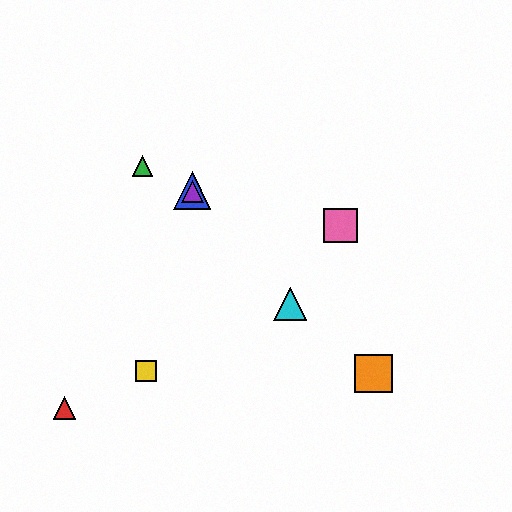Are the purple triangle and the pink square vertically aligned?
No, the purple triangle is at x≈192 and the pink square is at x≈341.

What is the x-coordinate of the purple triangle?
The purple triangle is at x≈192.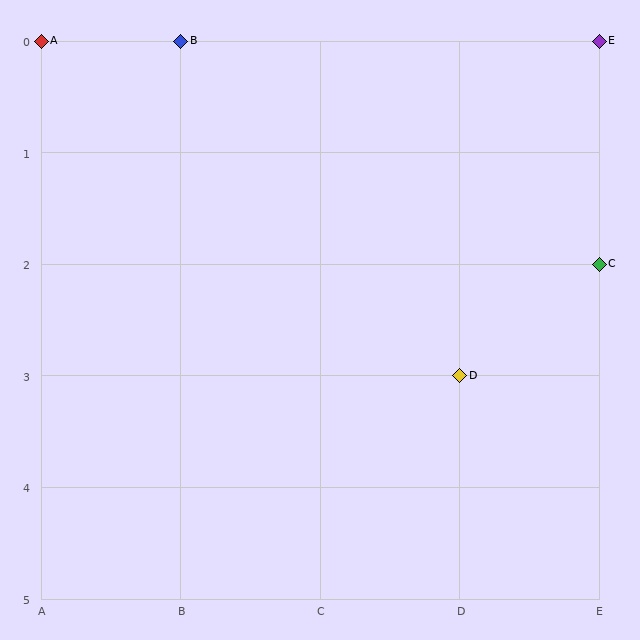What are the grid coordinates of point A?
Point A is at grid coordinates (A, 0).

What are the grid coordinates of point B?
Point B is at grid coordinates (B, 0).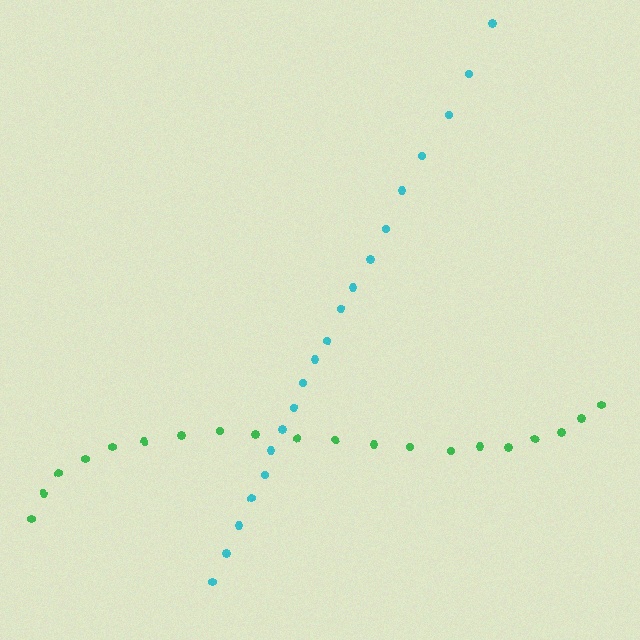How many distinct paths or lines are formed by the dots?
There are 2 distinct paths.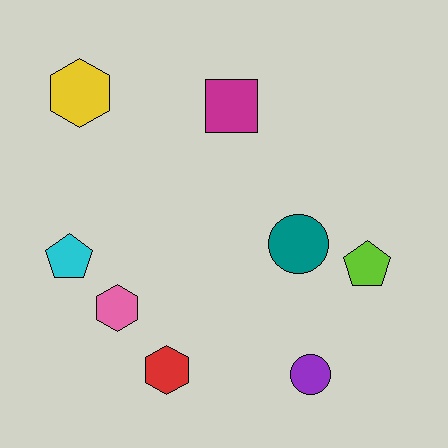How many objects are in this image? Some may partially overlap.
There are 8 objects.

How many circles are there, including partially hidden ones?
There are 2 circles.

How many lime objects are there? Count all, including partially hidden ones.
There is 1 lime object.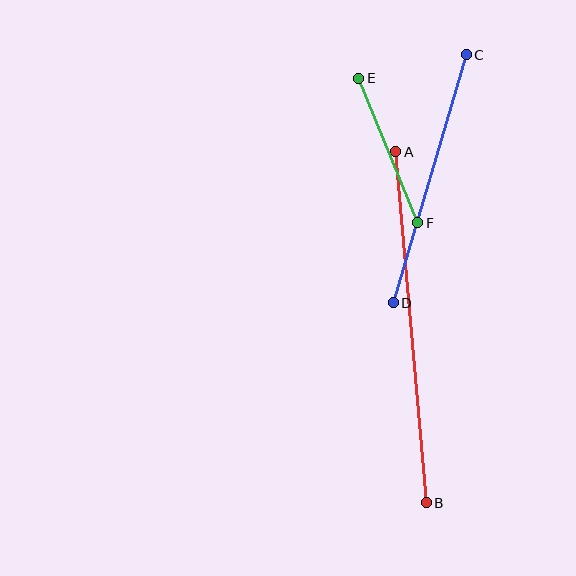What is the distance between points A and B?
The distance is approximately 352 pixels.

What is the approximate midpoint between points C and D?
The midpoint is at approximately (430, 179) pixels.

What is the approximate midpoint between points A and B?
The midpoint is at approximately (411, 327) pixels.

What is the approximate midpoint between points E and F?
The midpoint is at approximately (388, 151) pixels.